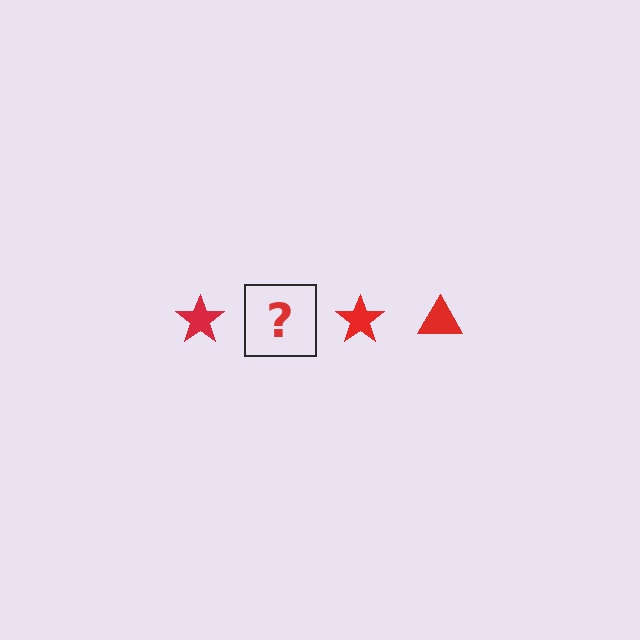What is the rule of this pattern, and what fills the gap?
The rule is that the pattern cycles through star, triangle shapes in red. The gap should be filled with a red triangle.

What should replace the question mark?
The question mark should be replaced with a red triangle.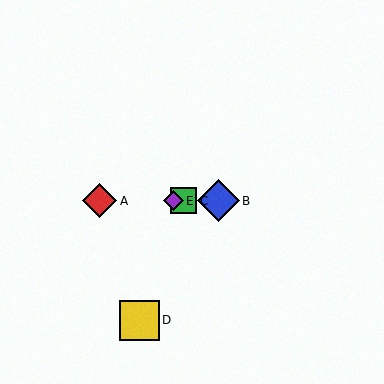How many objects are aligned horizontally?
4 objects (A, B, C, E) are aligned horizontally.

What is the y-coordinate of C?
Object C is at y≈201.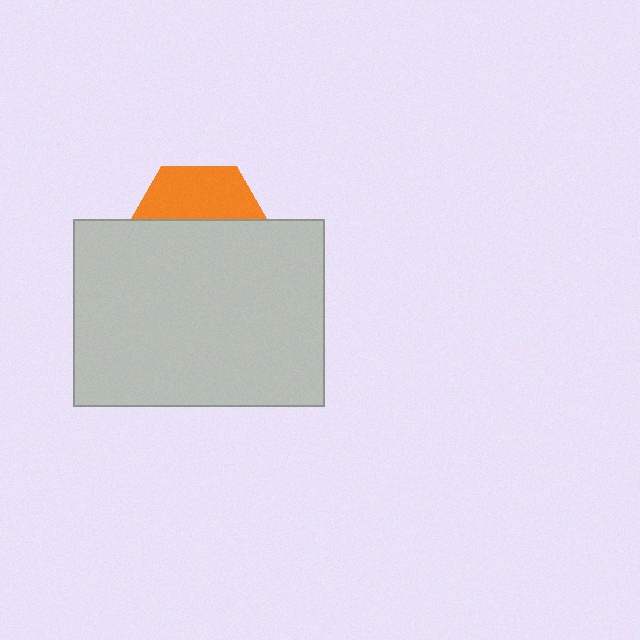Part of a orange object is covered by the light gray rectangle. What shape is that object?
It is a hexagon.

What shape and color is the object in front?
The object in front is a light gray rectangle.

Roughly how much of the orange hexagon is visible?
A small part of it is visible (roughly 38%).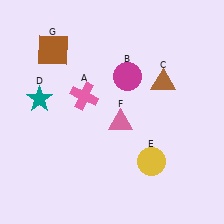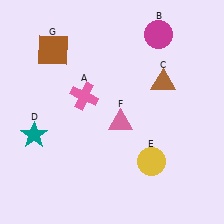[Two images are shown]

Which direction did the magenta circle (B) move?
The magenta circle (B) moved up.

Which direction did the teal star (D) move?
The teal star (D) moved down.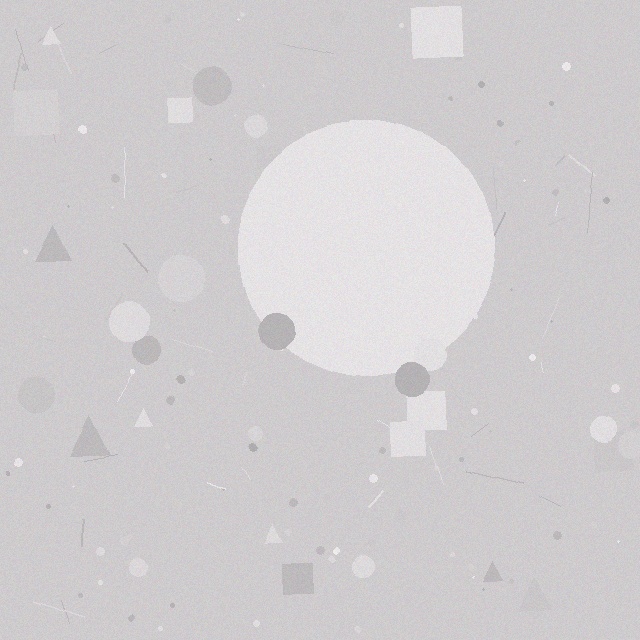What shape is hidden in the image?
A circle is hidden in the image.